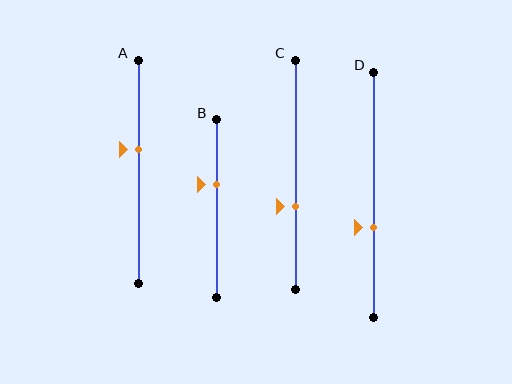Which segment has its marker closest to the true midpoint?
Segment A has its marker closest to the true midpoint.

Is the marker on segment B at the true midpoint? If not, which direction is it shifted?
No, the marker on segment B is shifted upward by about 13% of the segment length.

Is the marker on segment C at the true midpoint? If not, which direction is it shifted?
No, the marker on segment C is shifted downward by about 14% of the segment length.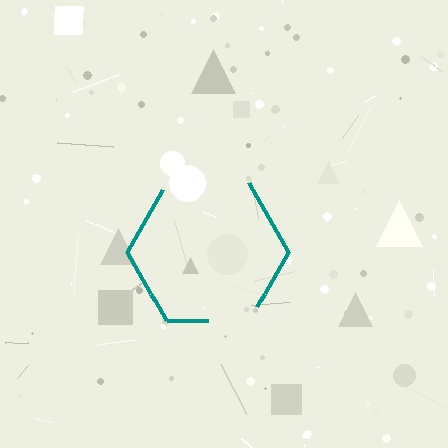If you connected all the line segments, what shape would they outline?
They would outline a hexagon.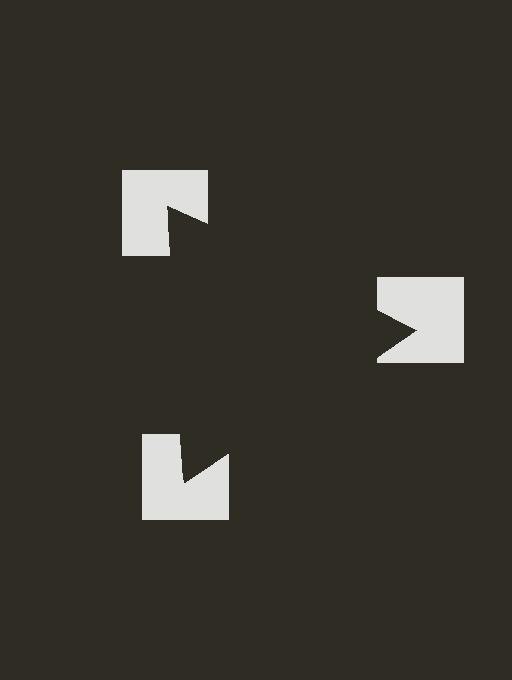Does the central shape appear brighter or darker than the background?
It typically appears slightly darker than the background, even though no actual brightness change is drawn.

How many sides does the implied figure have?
3 sides.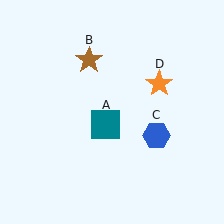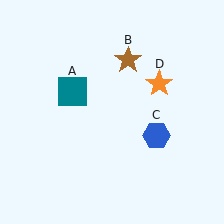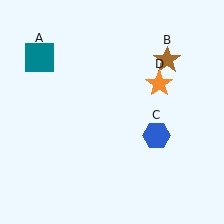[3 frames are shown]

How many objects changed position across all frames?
2 objects changed position: teal square (object A), brown star (object B).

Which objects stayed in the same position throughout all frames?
Blue hexagon (object C) and orange star (object D) remained stationary.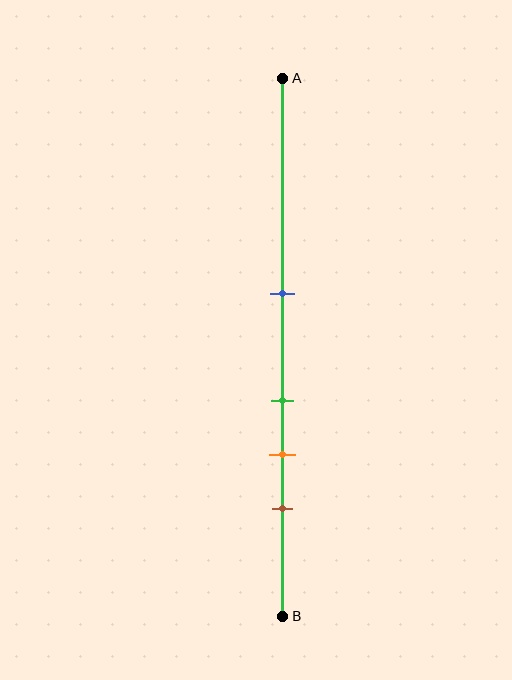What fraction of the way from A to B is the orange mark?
The orange mark is approximately 70% (0.7) of the way from A to B.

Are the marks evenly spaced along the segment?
No, the marks are not evenly spaced.